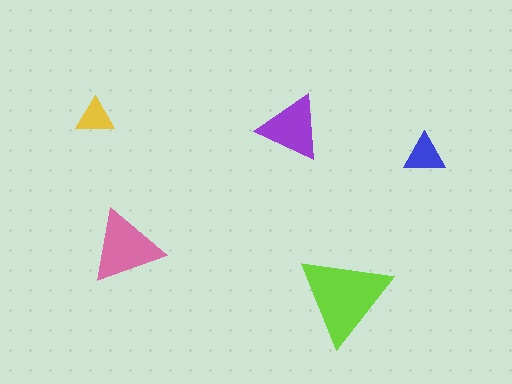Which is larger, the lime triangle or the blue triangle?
The lime one.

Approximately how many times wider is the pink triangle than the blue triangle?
About 2 times wider.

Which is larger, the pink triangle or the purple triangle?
The pink one.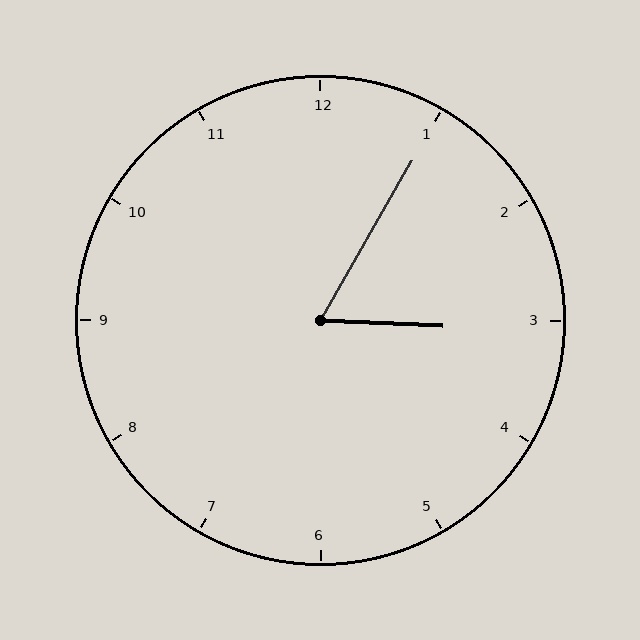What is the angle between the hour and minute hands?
Approximately 62 degrees.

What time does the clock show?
3:05.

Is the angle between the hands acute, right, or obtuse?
It is acute.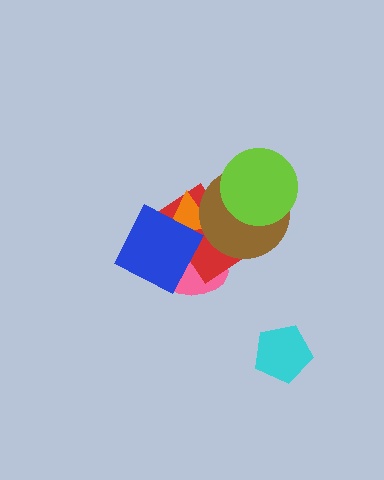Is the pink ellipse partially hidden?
Yes, it is partially covered by another shape.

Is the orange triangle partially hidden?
Yes, it is partially covered by another shape.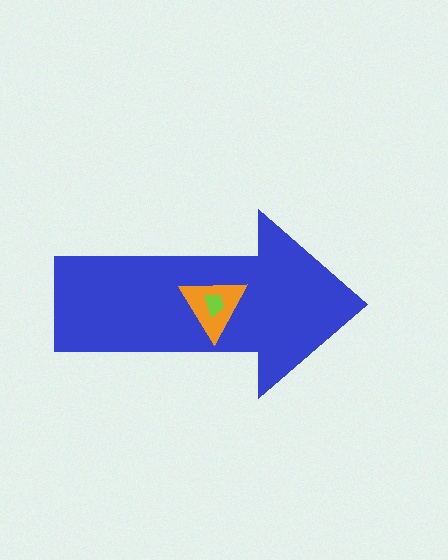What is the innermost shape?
The lime trapezoid.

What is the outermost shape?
The blue arrow.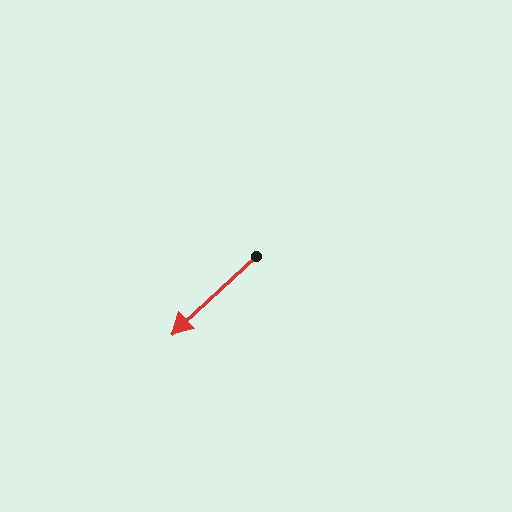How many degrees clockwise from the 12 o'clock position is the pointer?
Approximately 227 degrees.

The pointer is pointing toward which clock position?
Roughly 8 o'clock.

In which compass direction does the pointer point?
Southwest.